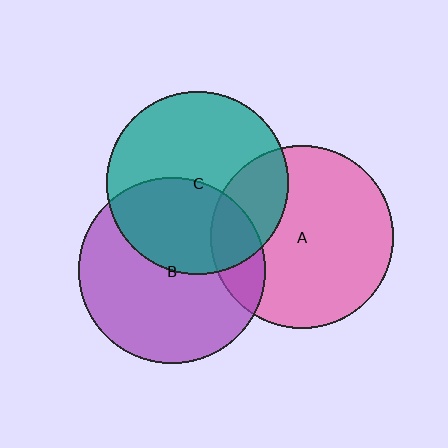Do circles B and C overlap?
Yes.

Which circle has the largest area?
Circle B (purple).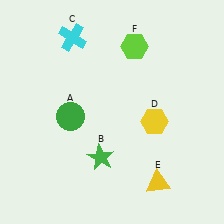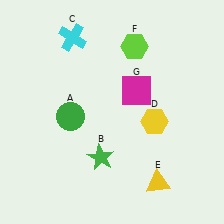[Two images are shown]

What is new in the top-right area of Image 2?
A magenta square (G) was added in the top-right area of Image 2.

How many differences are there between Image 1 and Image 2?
There is 1 difference between the two images.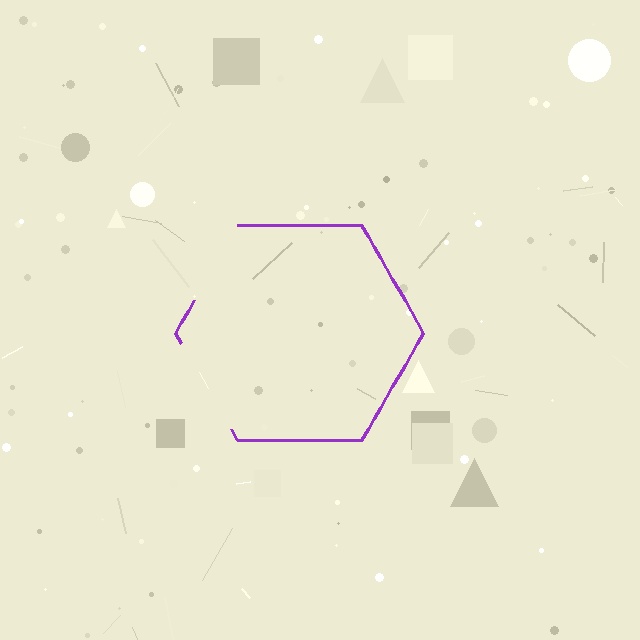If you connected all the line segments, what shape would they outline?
They would outline a hexagon.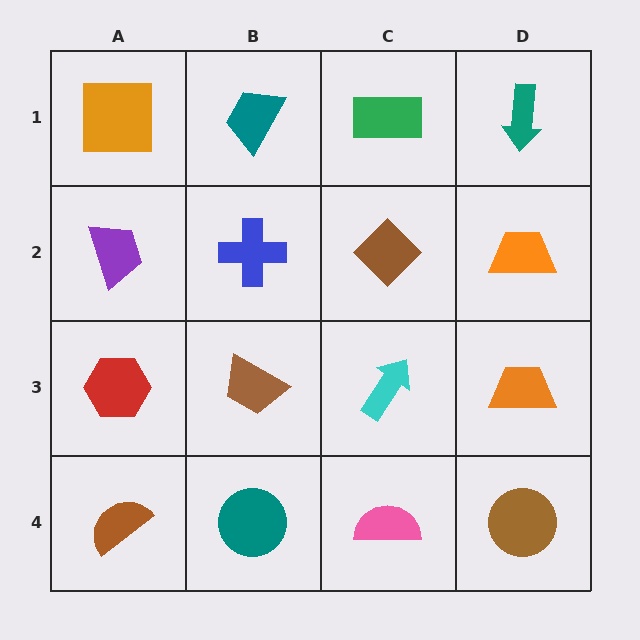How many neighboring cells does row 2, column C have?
4.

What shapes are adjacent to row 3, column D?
An orange trapezoid (row 2, column D), a brown circle (row 4, column D), a cyan arrow (row 3, column C).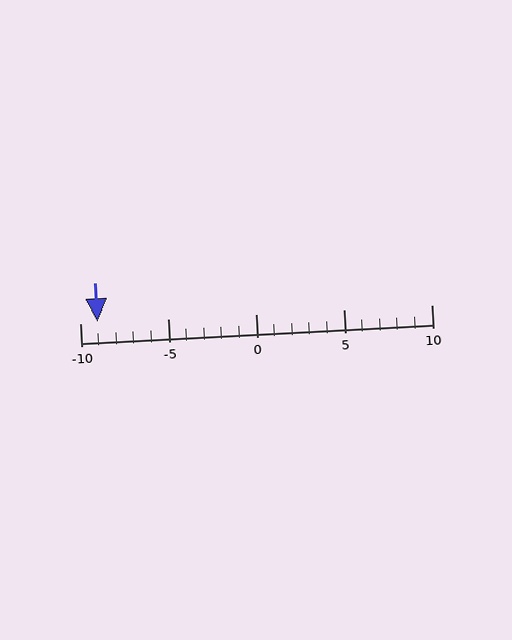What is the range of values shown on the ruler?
The ruler shows values from -10 to 10.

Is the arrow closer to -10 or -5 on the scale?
The arrow is closer to -10.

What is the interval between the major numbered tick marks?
The major tick marks are spaced 5 units apart.